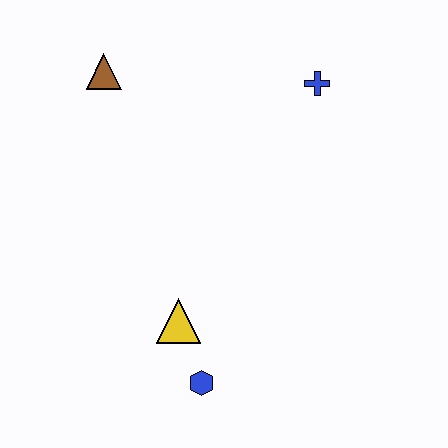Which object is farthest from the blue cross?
The blue hexagon is farthest from the blue cross.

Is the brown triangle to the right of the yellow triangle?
No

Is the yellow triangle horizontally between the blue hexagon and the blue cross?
No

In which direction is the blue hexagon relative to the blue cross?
The blue hexagon is below the blue cross.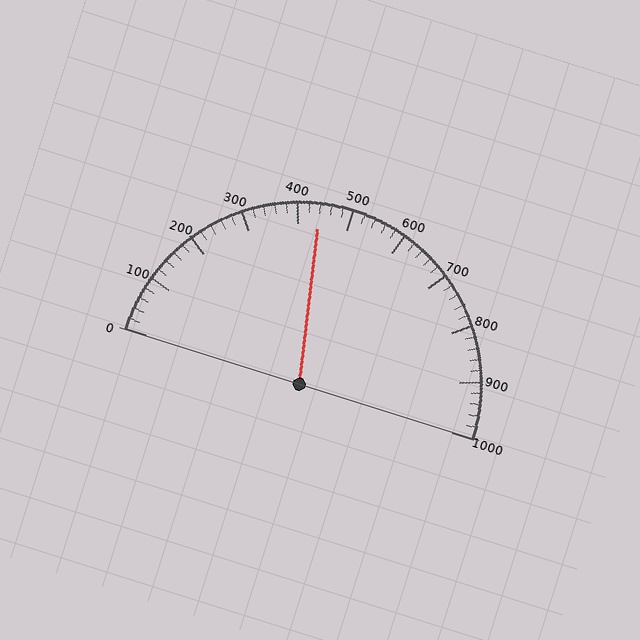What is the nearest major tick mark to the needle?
The nearest major tick mark is 400.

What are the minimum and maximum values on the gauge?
The gauge ranges from 0 to 1000.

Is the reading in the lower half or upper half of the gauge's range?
The reading is in the lower half of the range (0 to 1000).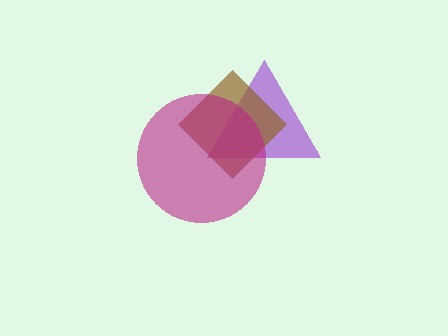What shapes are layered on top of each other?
The layered shapes are: a purple triangle, a brown diamond, a magenta circle.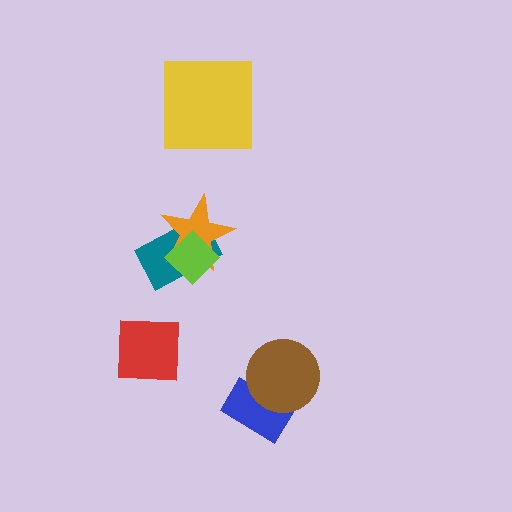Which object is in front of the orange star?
The lime diamond is in front of the orange star.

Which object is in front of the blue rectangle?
The brown circle is in front of the blue rectangle.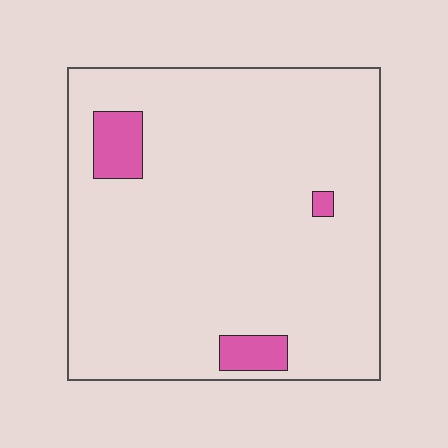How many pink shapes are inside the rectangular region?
3.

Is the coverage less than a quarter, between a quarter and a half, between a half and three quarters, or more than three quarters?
Less than a quarter.